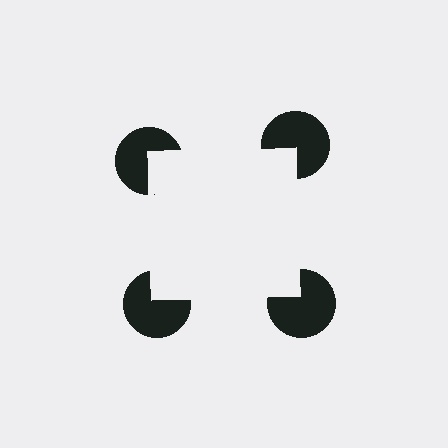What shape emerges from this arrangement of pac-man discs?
An illusory square — its edges are inferred from the aligned wedge cuts in the pac-man discs, not physically drawn.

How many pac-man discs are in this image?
There are 4 — one at each vertex of the illusory square.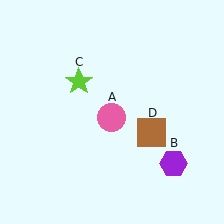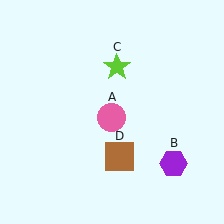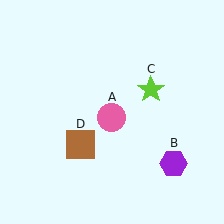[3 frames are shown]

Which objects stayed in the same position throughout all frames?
Pink circle (object A) and purple hexagon (object B) remained stationary.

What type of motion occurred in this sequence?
The lime star (object C), brown square (object D) rotated clockwise around the center of the scene.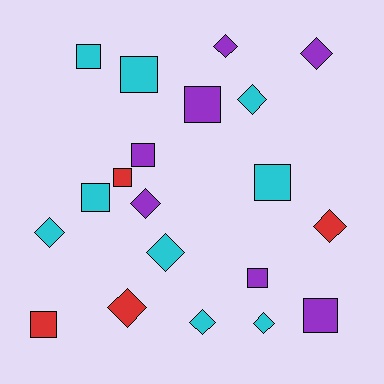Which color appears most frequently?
Cyan, with 9 objects.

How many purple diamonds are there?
There are 3 purple diamonds.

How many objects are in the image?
There are 20 objects.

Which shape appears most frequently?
Diamond, with 10 objects.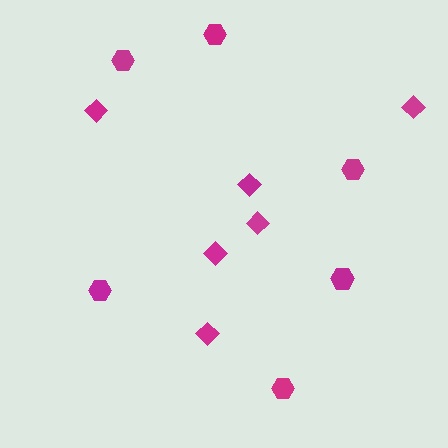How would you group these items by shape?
There are 2 groups: one group of hexagons (6) and one group of diamonds (6).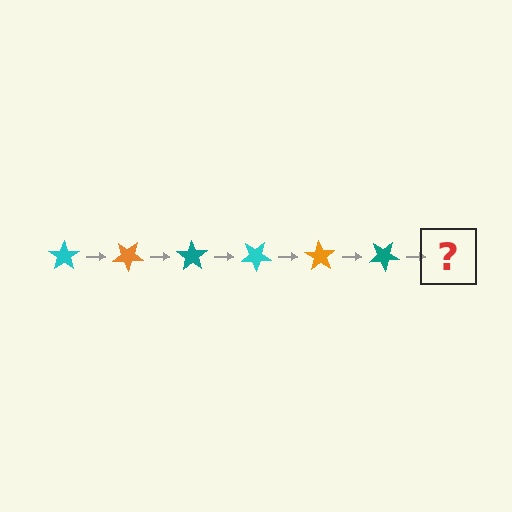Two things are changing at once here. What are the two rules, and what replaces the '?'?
The two rules are that it rotates 35 degrees each step and the color cycles through cyan, orange, and teal. The '?' should be a cyan star, rotated 210 degrees from the start.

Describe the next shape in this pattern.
It should be a cyan star, rotated 210 degrees from the start.